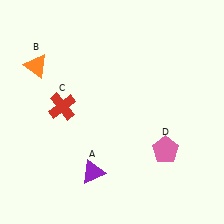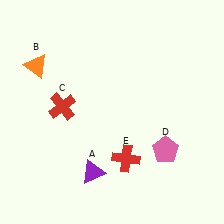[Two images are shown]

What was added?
A red cross (E) was added in Image 2.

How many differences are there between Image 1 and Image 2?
There is 1 difference between the two images.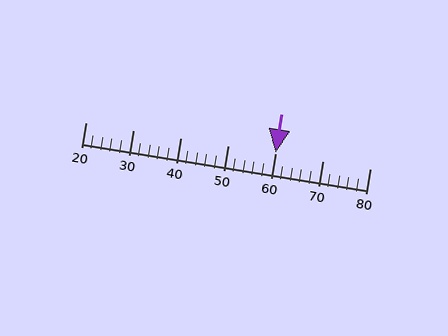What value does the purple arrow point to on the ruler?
The purple arrow points to approximately 60.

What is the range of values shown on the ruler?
The ruler shows values from 20 to 80.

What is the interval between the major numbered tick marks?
The major tick marks are spaced 10 units apart.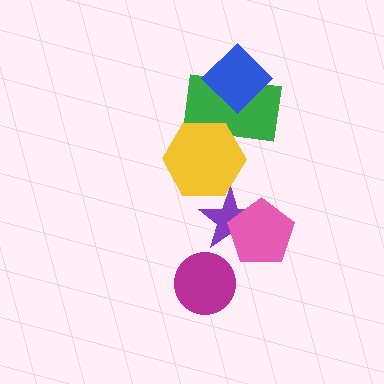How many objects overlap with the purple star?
2 objects overlap with the purple star.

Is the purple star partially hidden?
Yes, it is partially covered by another shape.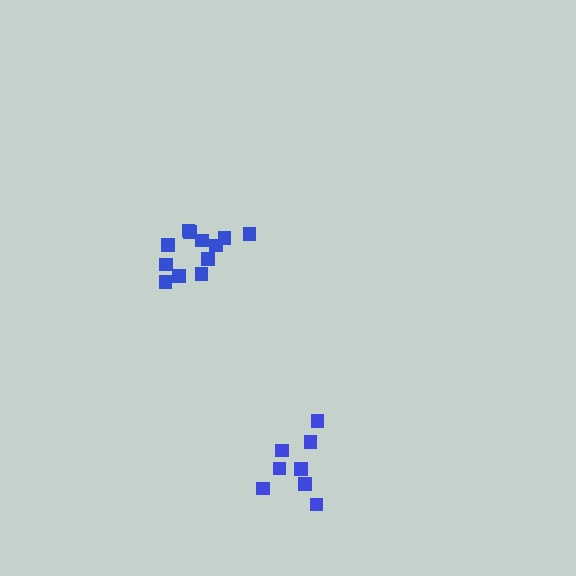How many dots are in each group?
Group 1: 8 dots, Group 2: 12 dots (20 total).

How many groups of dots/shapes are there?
There are 2 groups.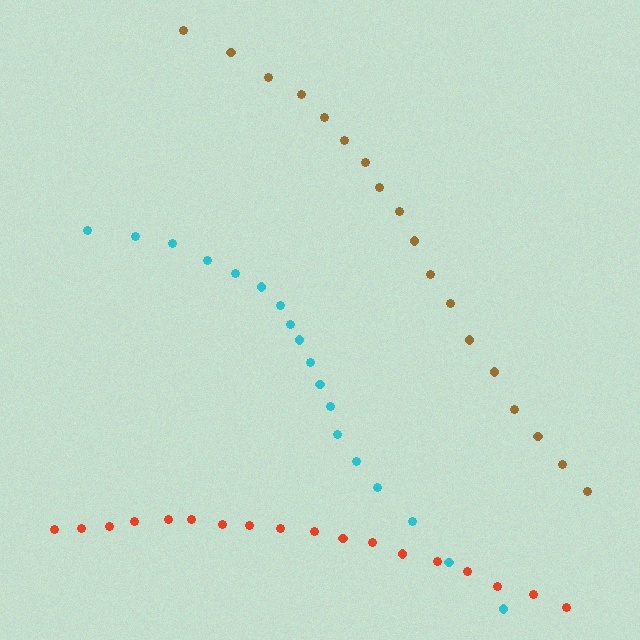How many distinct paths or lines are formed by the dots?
There are 3 distinct paths.